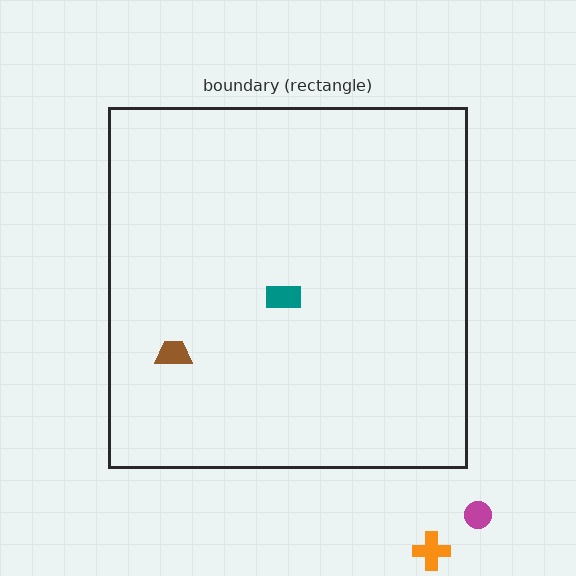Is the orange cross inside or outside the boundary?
Outside.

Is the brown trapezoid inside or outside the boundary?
Inside.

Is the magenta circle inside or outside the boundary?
Outside.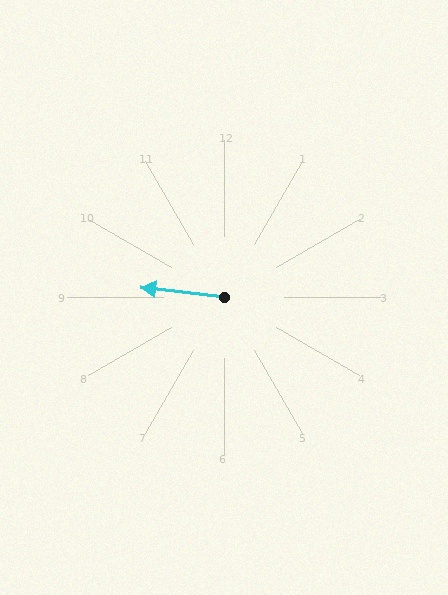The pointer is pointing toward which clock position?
Roughly 9 o'clock.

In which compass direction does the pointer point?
West.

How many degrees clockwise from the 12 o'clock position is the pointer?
Approximately 277 degrees.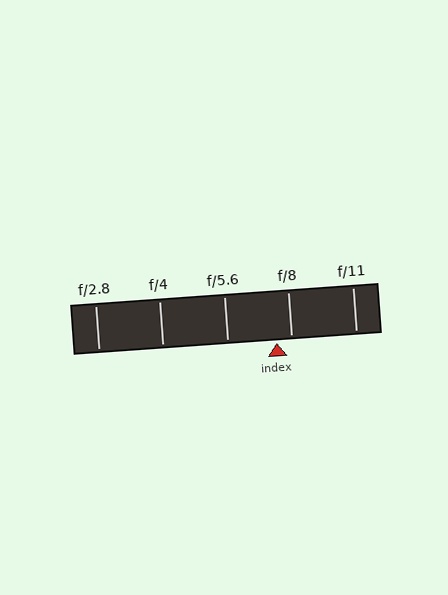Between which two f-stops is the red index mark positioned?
The index mark is between f/5.6 and f/8.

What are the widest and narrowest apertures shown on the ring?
The widest aperture shown is f/2.8 and the narrowest is f/11.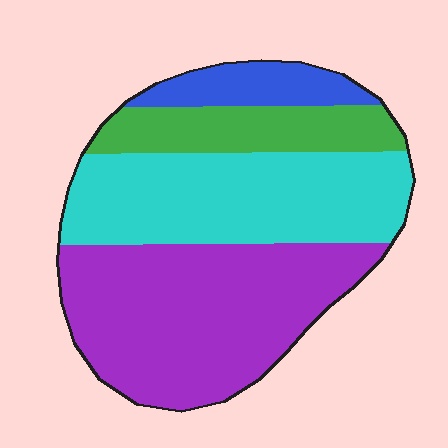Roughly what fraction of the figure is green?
Green takes up less than a quarter of the figure.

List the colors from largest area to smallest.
From largest to smallest: purple, cyan, green, blue.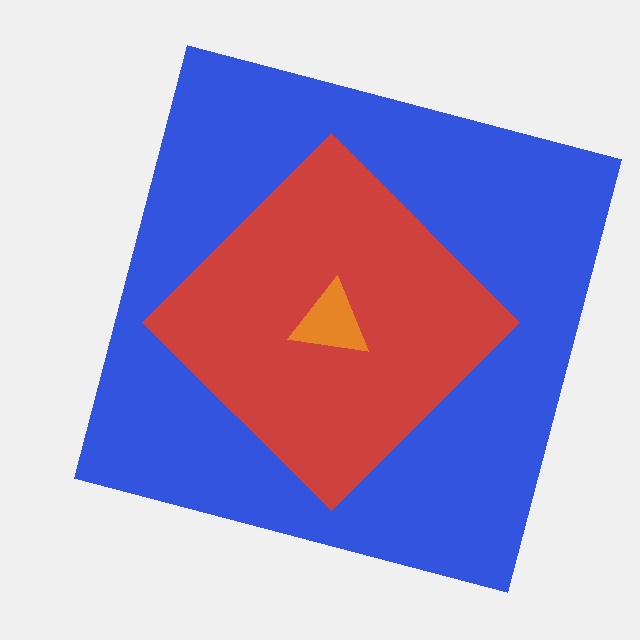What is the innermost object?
The orange triangle.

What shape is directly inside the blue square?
The red diamond.